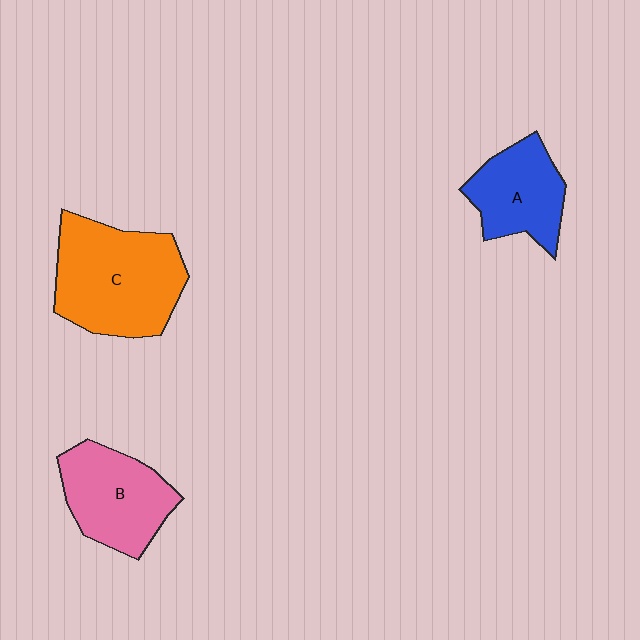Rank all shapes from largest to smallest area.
From largest to smallest: C (orange), B (pink), A (blue).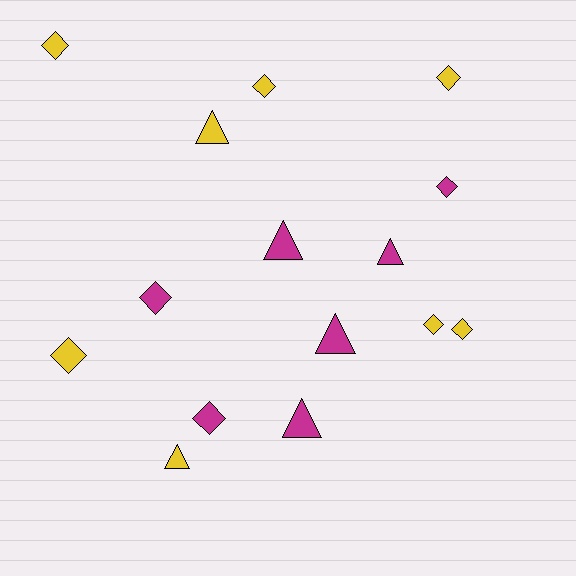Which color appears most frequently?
Yellow, with 8 objects.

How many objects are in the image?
There are 15 objects.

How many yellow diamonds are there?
There are 6 yellow diamonds.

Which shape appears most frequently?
Diamond, with 9 objects.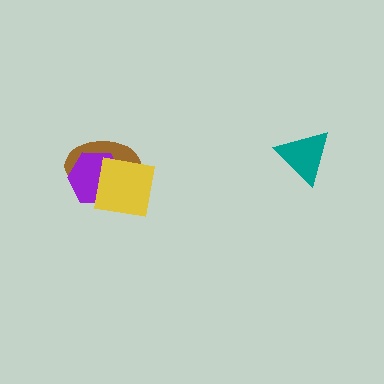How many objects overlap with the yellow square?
2 objects overlap with the yellow square.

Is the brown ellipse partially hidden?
Yes, it is partially covered by another shape.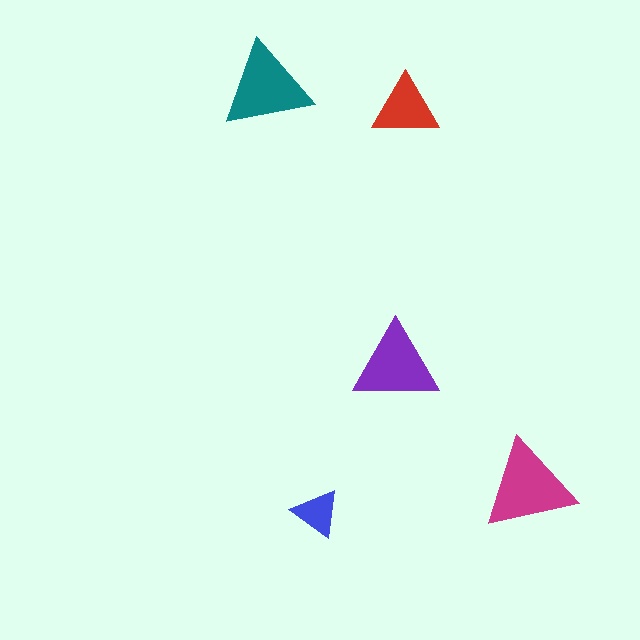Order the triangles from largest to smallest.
the magenta one, the teal one, the purple one, the red one, the blue one.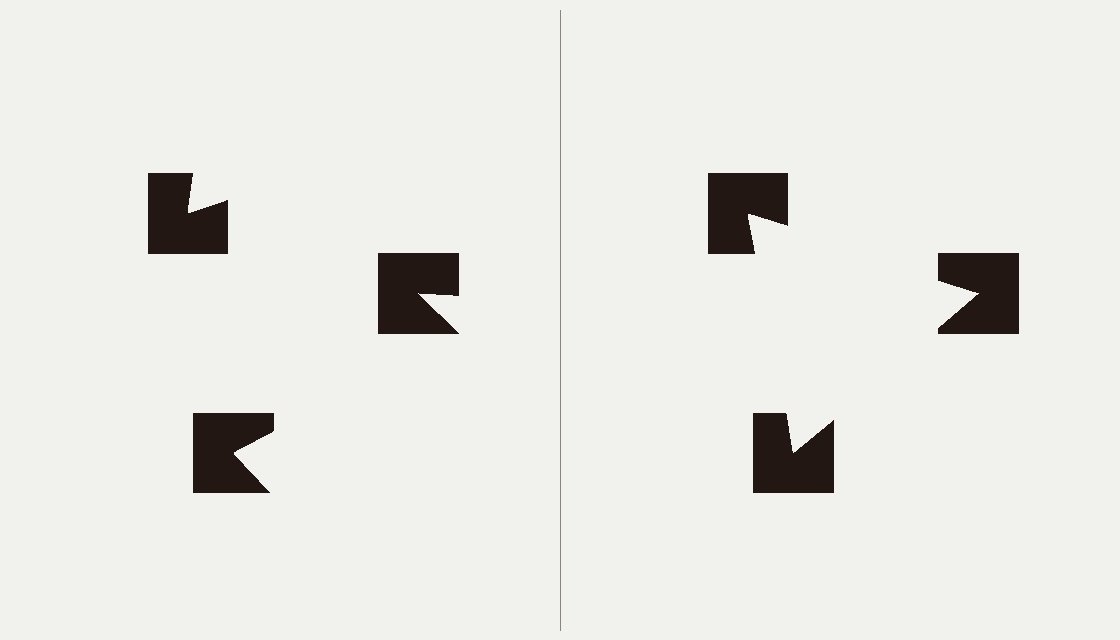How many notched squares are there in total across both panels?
6 — 3 on each side.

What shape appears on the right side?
An illusory triangle.